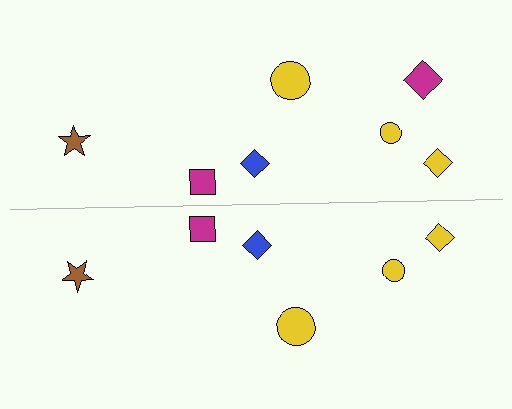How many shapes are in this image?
There are 13 shapes in this image.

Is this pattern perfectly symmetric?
No, the pattern is not perfectly symmetric. A magenta diamond is missing from the bottom side.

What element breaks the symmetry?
A magenta diamond is missing from the bottom side.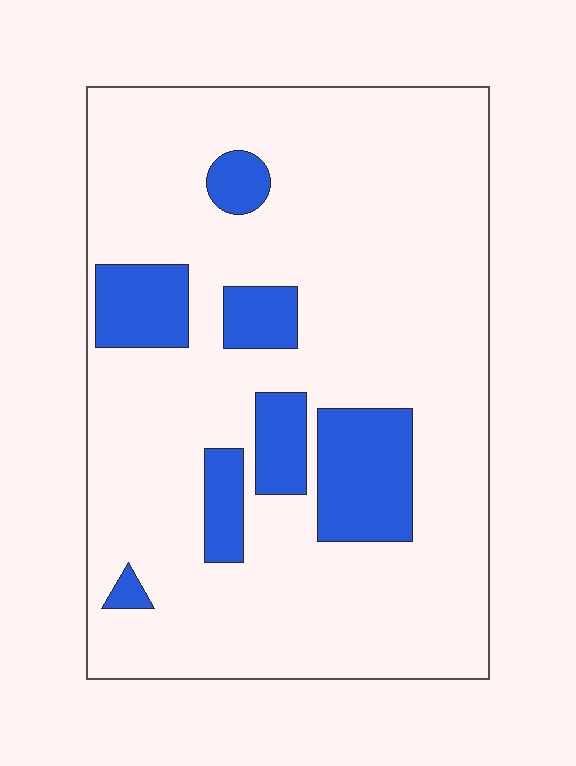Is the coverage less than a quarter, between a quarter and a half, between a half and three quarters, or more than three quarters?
Less than a quarter.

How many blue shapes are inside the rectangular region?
7.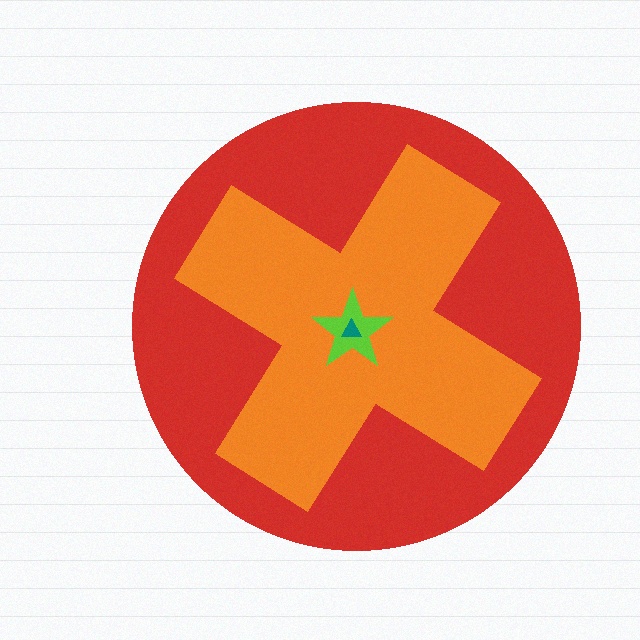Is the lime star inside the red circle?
Yes.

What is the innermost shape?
The teal triangle.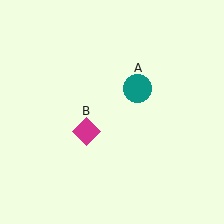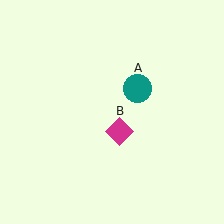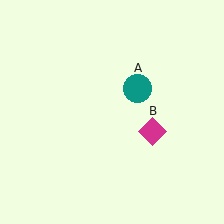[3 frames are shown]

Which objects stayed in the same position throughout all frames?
Teal circle (object A) remained stationary.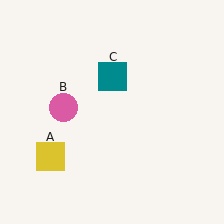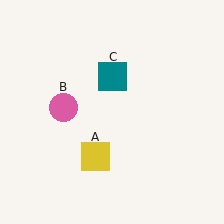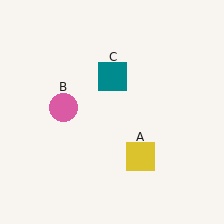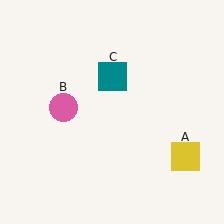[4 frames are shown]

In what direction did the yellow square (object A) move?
The yellow square (object A) moved right.